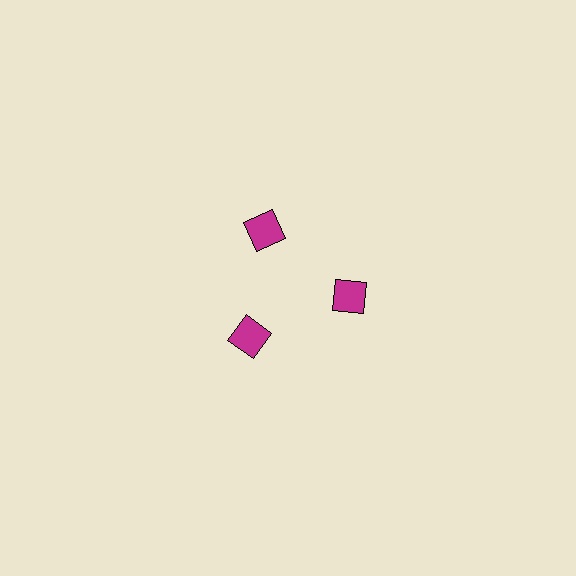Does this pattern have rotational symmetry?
Yes, this pattern has 3-fold rotational symmetry. It looks the same after rotating 120 degrees around the center.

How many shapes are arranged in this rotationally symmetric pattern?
There are 3 shapes, arranged in 3 groups of 1.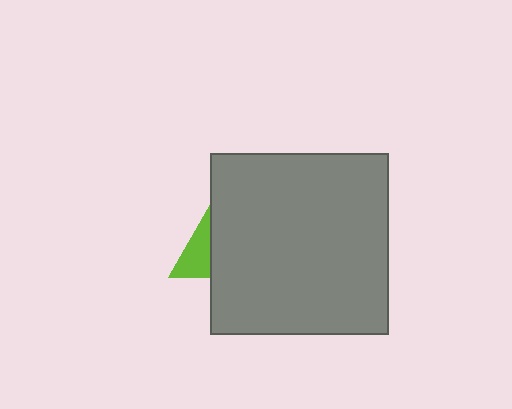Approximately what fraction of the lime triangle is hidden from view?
Roughly 62% of the lime triangle is hidden behind the gray rectangle.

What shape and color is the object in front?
The object in front is a gray rectangle.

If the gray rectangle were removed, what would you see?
You would see the complete lime triangle.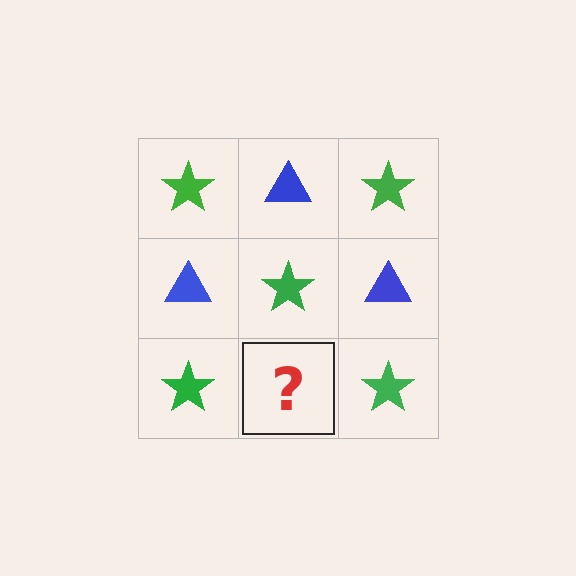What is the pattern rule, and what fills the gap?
The rule is that it alternates green star and blue triangle in a checkerboard pattern. The gap should be filled with a blue triangle.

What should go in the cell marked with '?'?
The missing cell should contain a blue triangle.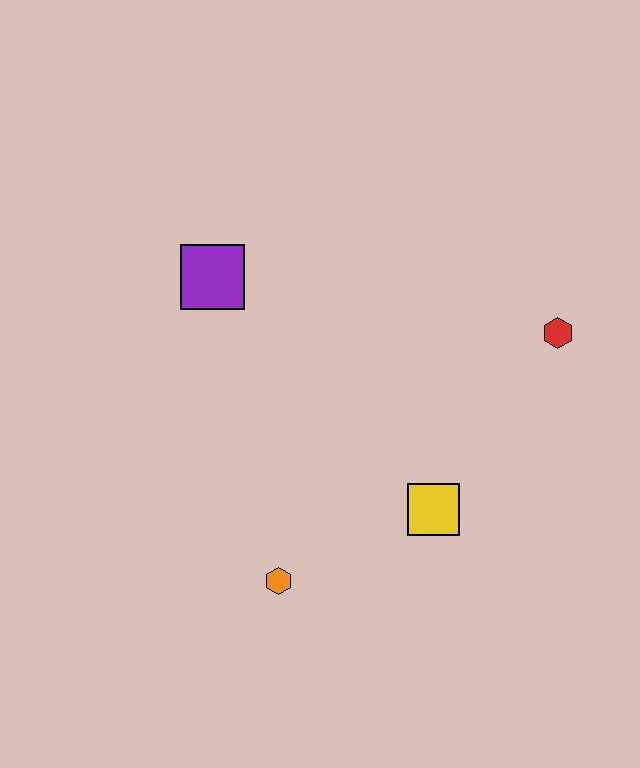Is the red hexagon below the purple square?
Yes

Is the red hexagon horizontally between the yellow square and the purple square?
No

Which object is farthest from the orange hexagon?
The red hexagon is farthest from the orange hexagon.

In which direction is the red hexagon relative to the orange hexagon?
The red hexagon is to the right of the orange hexagon.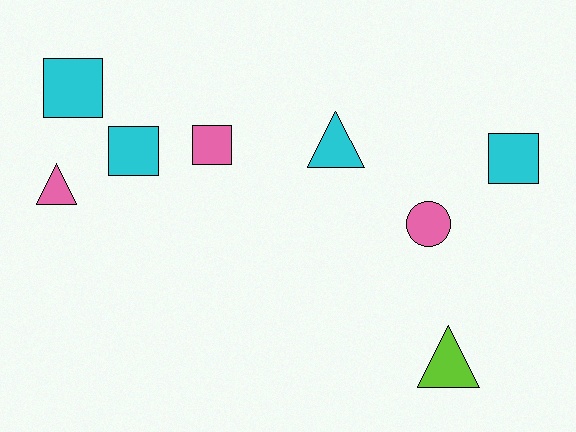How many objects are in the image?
There are 8 objects.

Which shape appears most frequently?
Square, with 4 objects.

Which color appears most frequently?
Cyan, with 4 objects.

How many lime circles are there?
There are no lime circles.